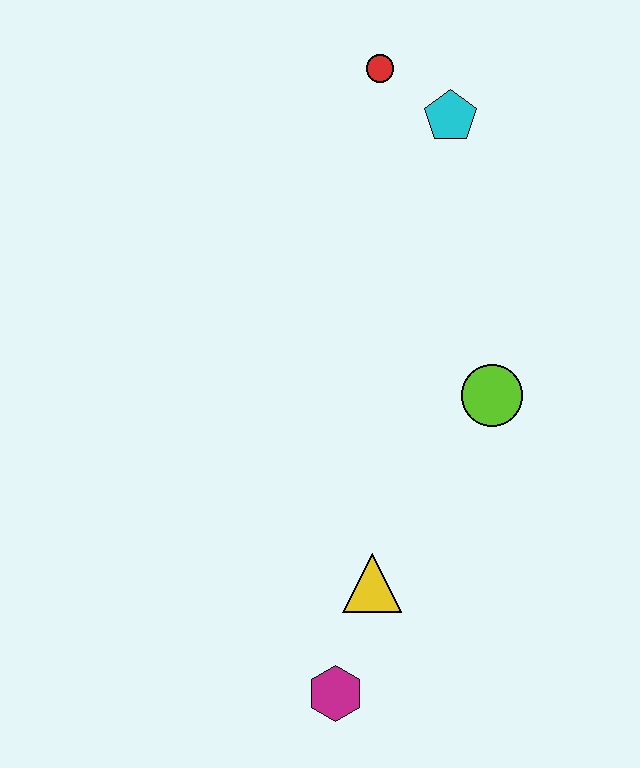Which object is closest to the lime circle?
The yellow triangle is closest to the lime circle.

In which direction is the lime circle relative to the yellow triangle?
The lime circle is above the yellow triangle.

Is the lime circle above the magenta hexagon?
Yes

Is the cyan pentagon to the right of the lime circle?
No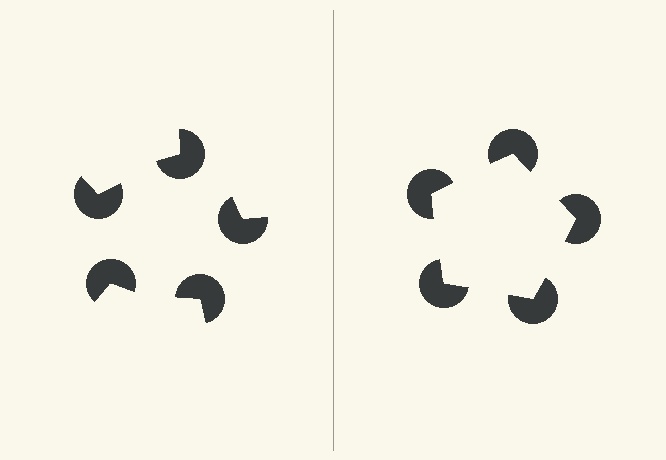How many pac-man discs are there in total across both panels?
10 — 5 on each side.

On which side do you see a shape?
An illusory pentagon appears on the right side. On the left side the wedge cuts are rotated, so no coherent shape forms.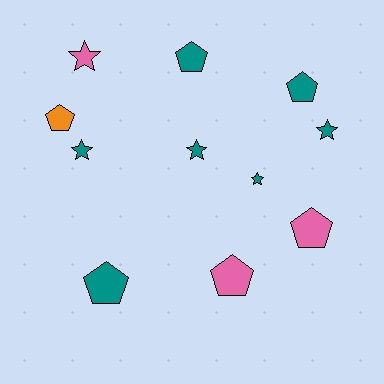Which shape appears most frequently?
Pentagon, with 6 objects.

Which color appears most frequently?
Teal, with 7 objects.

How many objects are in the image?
There are 11 objects.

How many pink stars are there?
There is 1 pink star.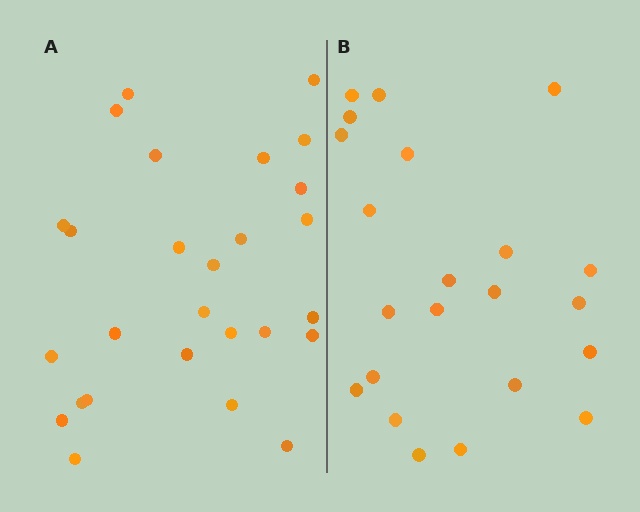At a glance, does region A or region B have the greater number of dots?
Region A (the left region) has more dots.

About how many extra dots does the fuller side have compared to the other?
Region A has about 5 more dots than region B.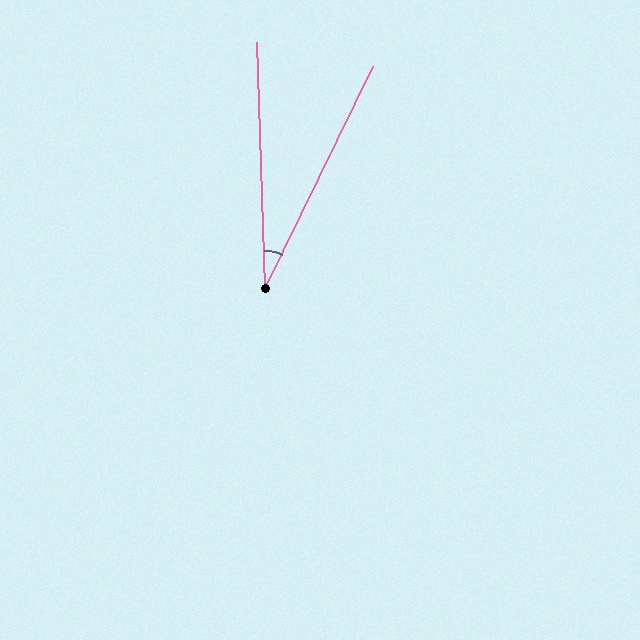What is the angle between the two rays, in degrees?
Approximately 28 degrees.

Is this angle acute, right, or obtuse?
It is acute.